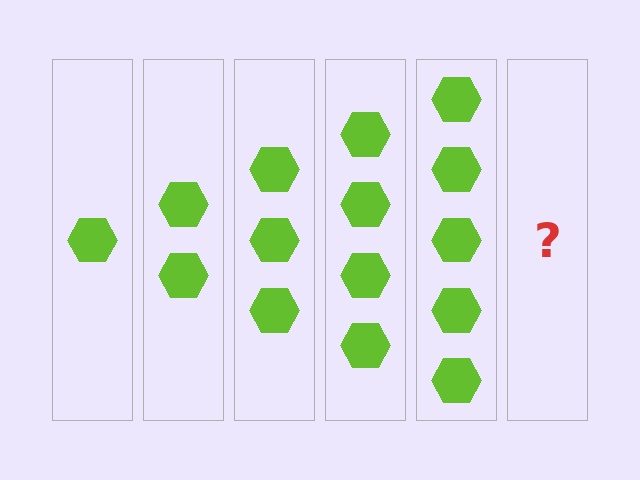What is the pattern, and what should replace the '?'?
The pattern is that each step adds one more hexagon. The '?' should be 6 hexagons.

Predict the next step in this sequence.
The next step is 6 hexagons.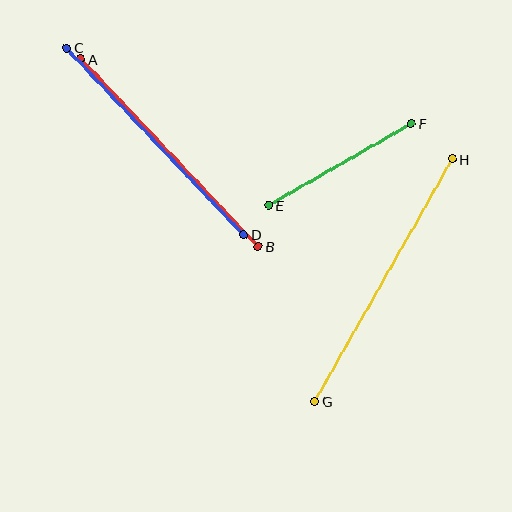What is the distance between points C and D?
The distance is approximately 258 pixels.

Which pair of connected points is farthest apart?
Points G and H are farthest apart.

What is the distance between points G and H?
The distance is approximately 279 pixels.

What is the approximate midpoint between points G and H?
The midpoint is at approximately (383, 280) pixels.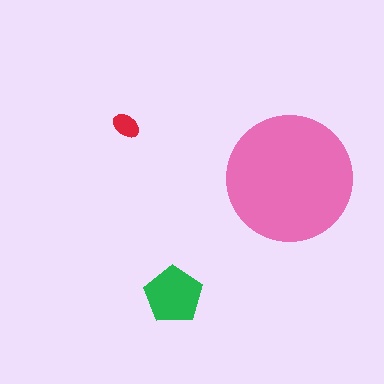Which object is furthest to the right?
The pink circle is rightmost.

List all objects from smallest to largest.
The red ellipse, the green pentagon, the pink circle.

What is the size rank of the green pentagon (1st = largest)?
2nd.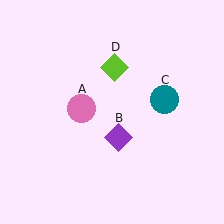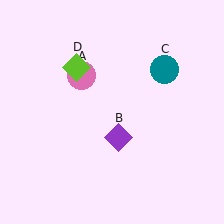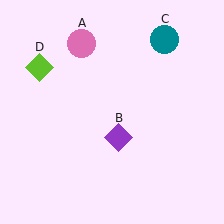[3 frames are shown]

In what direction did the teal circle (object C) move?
The teal circle (object C) moved up.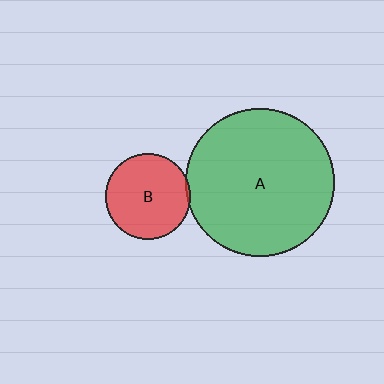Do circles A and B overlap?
Yes.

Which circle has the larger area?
Circle A (green).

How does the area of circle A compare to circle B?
Approximately 3.0 times.